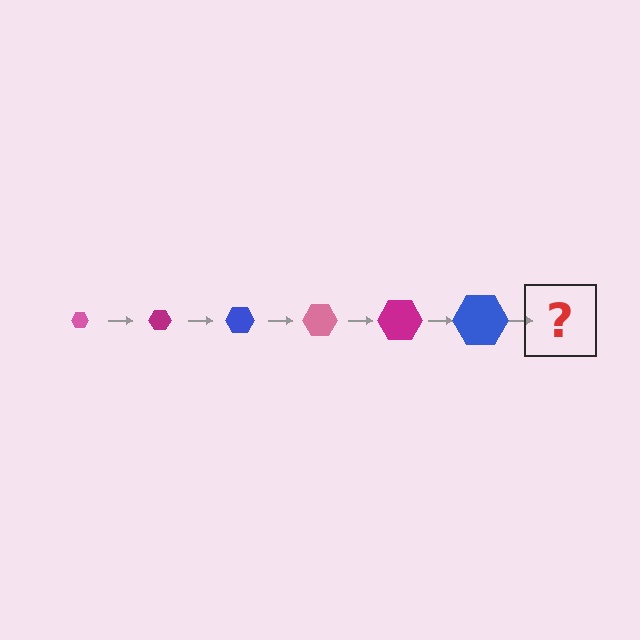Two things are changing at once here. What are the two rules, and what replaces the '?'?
The two rules are that the hexagon grows larger each step and the color cycles through pink, magenta, and blue. The '?' should be a pink hexagon, larger than the previous one.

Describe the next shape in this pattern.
It should be a pink hexagon, larger than the previous one.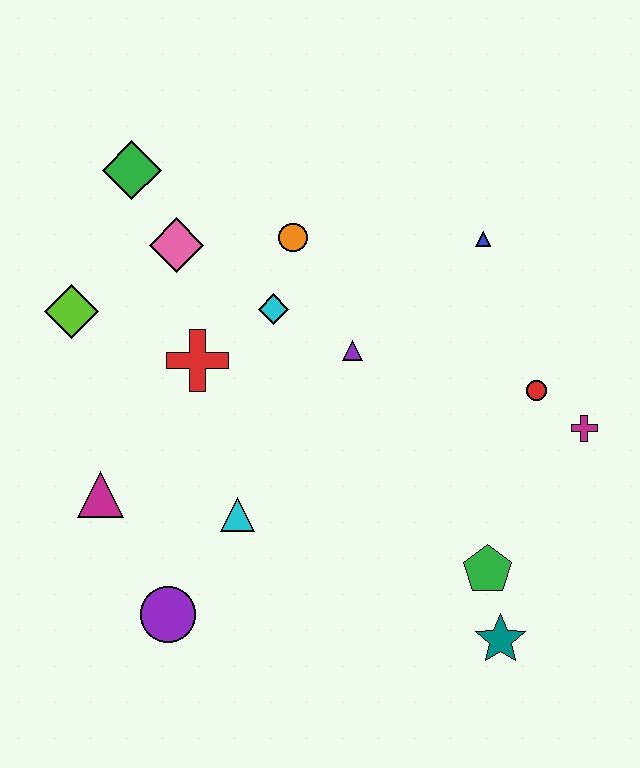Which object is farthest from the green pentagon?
The green diamond is farthest from the green pentagon.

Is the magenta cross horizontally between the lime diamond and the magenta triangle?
No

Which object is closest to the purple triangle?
The cyan diamond is closest to the purple triangle.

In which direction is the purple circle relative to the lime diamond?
The purple circle is below the lime diamond.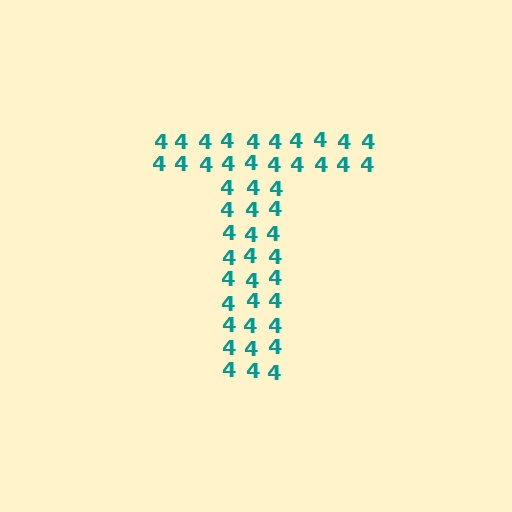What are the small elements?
The small elements are digit 4's.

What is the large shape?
The large shape is the letter T.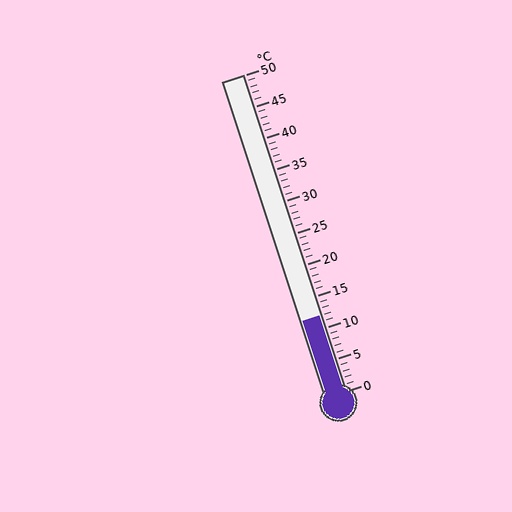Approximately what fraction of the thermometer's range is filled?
The thermometer is filled to approximately 25% of its range.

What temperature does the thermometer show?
The thermometer shows approximately 12°C.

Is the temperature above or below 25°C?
The temperature is below 25°C.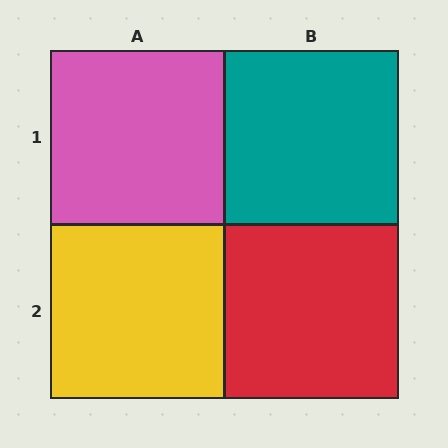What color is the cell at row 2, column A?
Yellow.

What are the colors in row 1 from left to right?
Pink, teal.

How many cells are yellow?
1 cell is yellow.